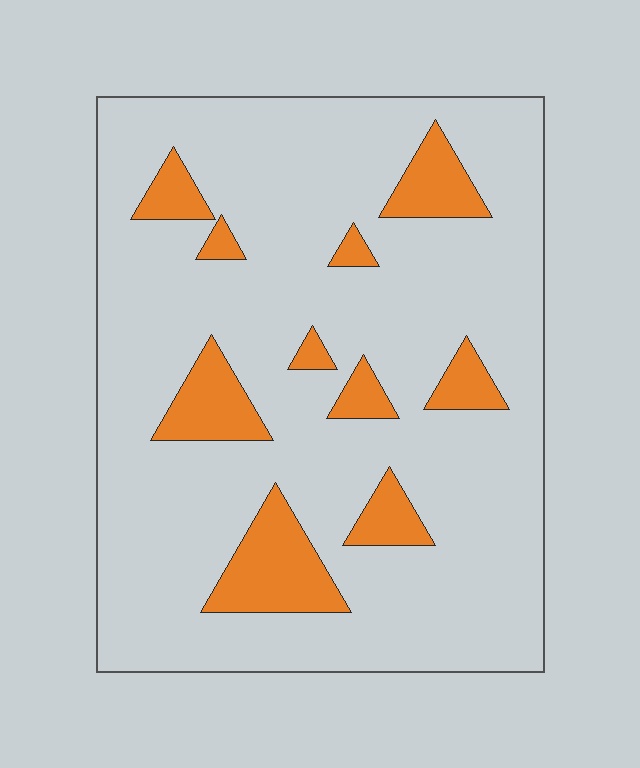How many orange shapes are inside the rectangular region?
10.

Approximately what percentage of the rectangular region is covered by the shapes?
Approximately 15%.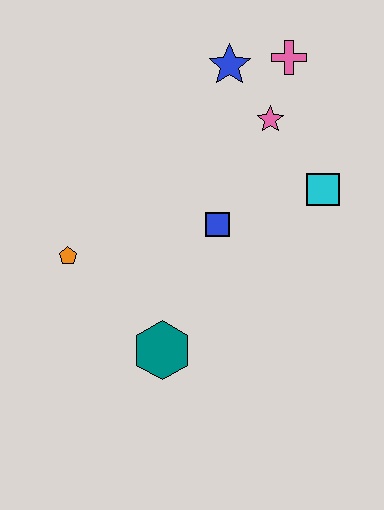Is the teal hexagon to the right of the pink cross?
No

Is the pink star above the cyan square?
Yes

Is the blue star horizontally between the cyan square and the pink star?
No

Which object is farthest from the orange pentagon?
The pink cross is farthest from the orange pentagon.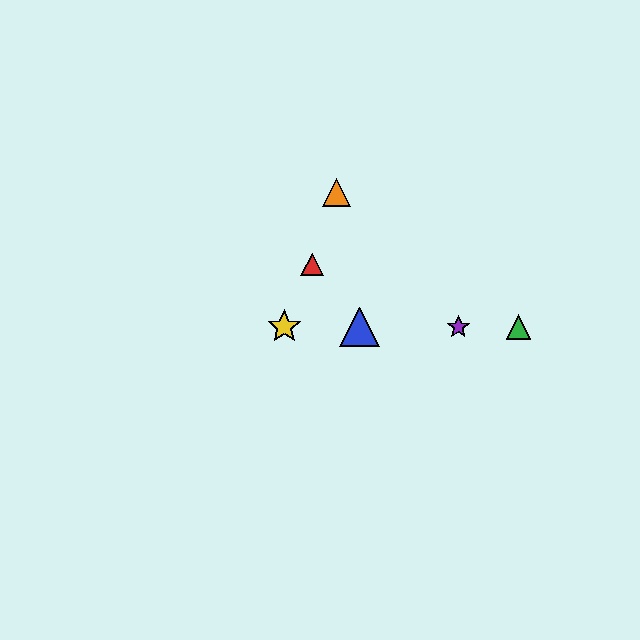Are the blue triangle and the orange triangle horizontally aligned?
No, the blue triangle is at y≈327 and the orange triangle is at y≈193.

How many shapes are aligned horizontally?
4 shapes (the blue triangle, the green triangle, the yellow star, the purple star) are aligned horizontally.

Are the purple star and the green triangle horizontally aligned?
Yes, both are at y≈327.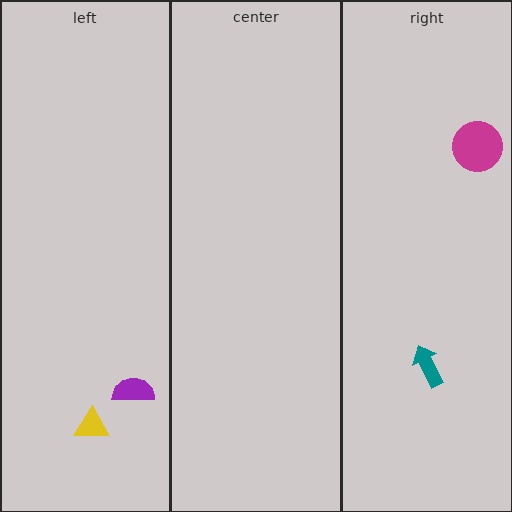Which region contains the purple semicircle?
The left region.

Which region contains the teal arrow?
The right region.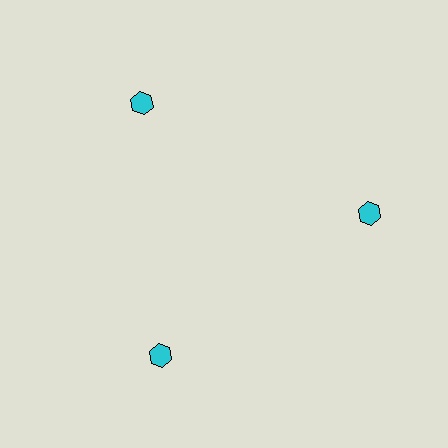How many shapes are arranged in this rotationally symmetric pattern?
There are 3 shapes, arranged in 3 groups of 1.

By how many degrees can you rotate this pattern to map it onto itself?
The pattern maps onto itself every 120 degrees of rotation.